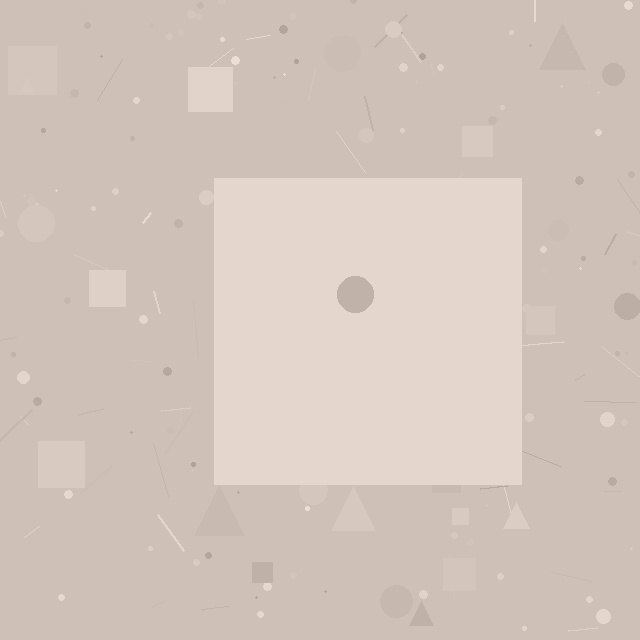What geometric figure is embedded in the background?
A square is embedded in the background.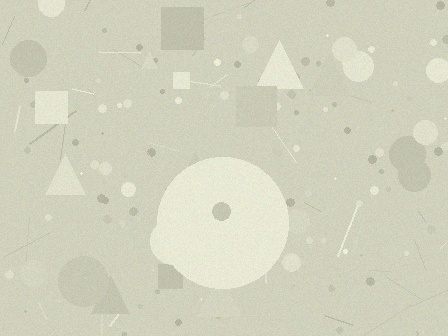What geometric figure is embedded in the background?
A circle is embedded in the background.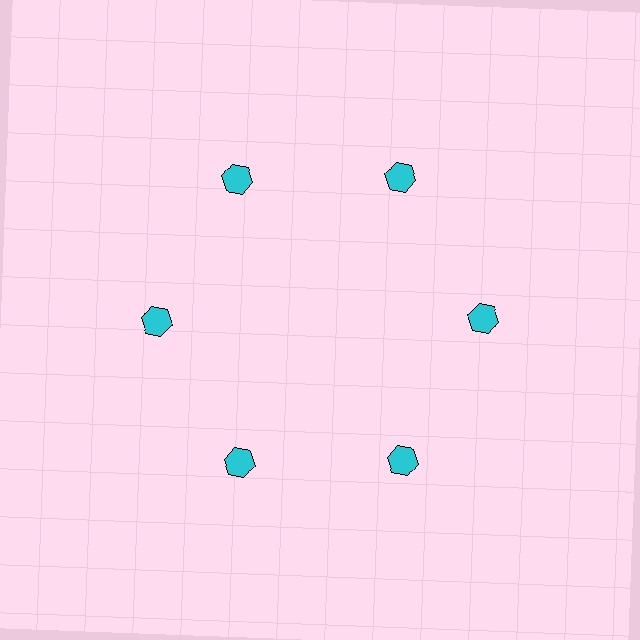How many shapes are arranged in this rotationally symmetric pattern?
There are 6 shapes, arranged in 6 groups of 1.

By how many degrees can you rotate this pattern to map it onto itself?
The pattern maps onto itself every 60 degrees of rotation.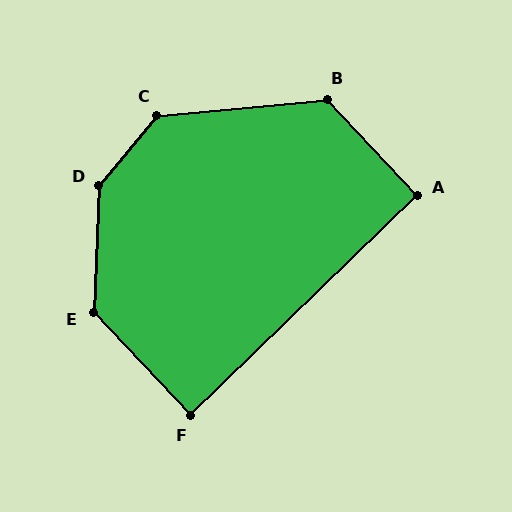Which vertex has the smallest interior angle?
F, at approximately 89 degrees.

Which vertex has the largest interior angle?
D, at approximately 143 degrees.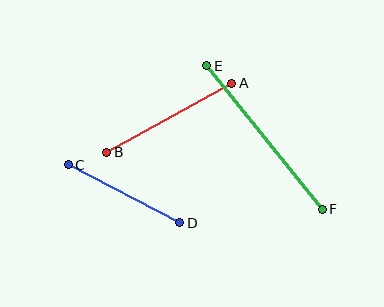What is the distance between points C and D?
The distance is approximately 126 pixels.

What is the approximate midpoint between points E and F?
The midpoint is at approximately (264, 137) pixels.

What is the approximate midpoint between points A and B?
The midpoint is at approximately (169, 118) pixels.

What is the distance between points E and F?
The distance is approximately 184 pixels.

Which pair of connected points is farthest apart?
Points E and F are farthest apart.